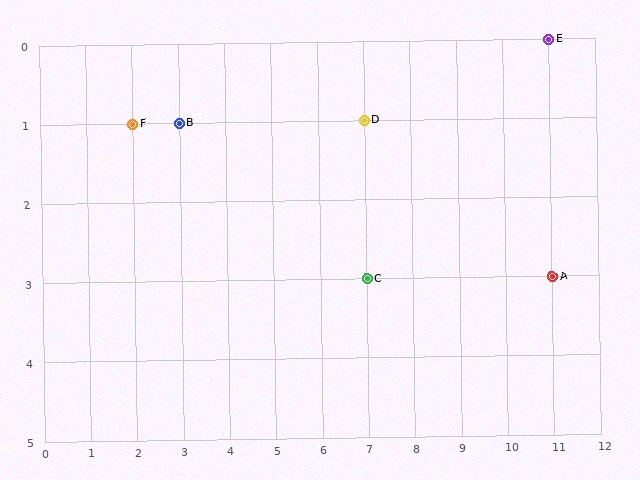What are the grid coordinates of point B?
Point B is at grid coordinates (3, 1).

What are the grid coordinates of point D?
Point D is at grid coordinates (7, 1).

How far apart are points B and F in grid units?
Points B and F are 1 column apart.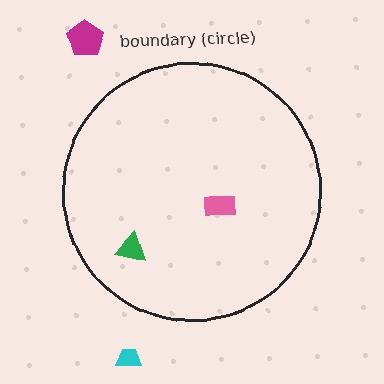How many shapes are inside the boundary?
2 inside, 2 outside.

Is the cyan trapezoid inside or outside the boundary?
Outside.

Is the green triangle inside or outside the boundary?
Inside.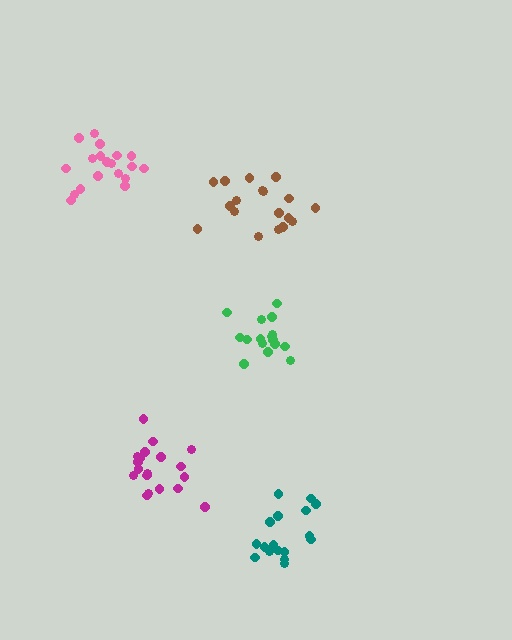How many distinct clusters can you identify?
There are 5 distinct clusters.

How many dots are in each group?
Group 1: 19 dots, Group 2: 17 dots, Group 3: 18 dots, Group 4: 16 dots, Group 5: 19 dots (89 total).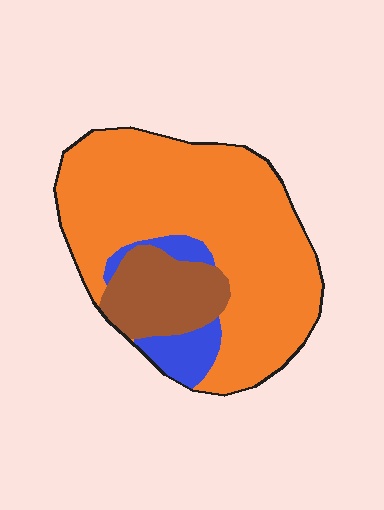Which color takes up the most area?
Orange, at roughly 75%.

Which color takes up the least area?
Blue, at roughly 10%.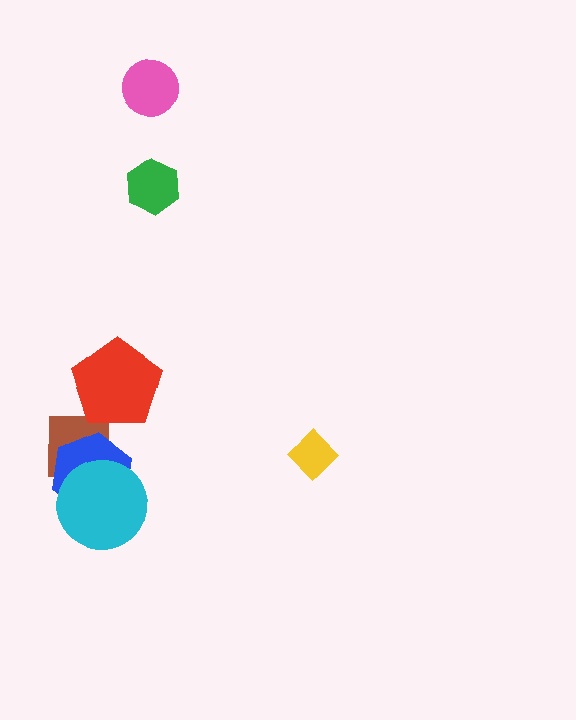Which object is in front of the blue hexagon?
The cyan circle is in front of the blue hexagon.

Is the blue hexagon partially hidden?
Yes, it is partially covered by another shape.